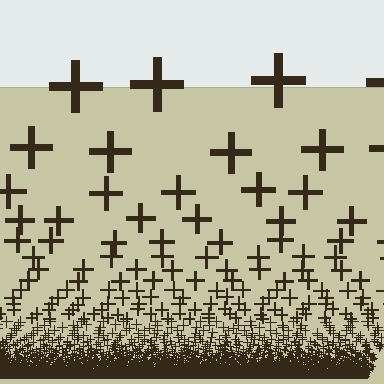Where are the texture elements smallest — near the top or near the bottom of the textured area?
Near the bottom.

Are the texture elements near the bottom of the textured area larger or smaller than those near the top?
Smaller. The gradient is inverted — elements near the bottom are smaller and denser.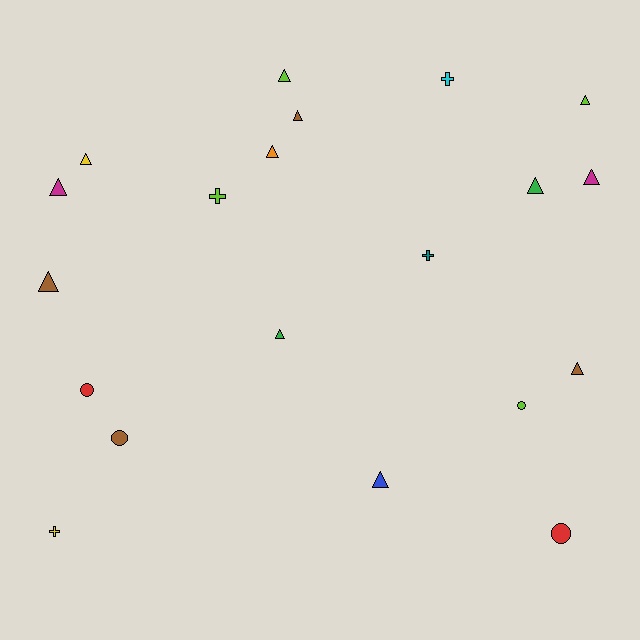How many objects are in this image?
There are 20 objects.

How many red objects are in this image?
There are 2 red objects.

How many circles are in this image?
There are 4 circles.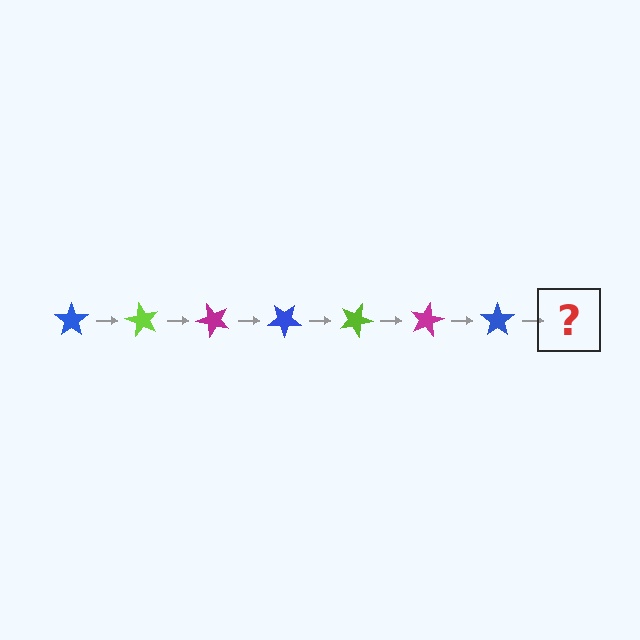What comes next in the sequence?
The next element should be a lime star, rotated 420 degrees from the start.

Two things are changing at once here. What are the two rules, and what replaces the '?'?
The two rules are that it rotates 60 degrees each step and the color cycles through blue, lime, and magenta. The '?' should be a lime star, rotated 420 degrees from the start.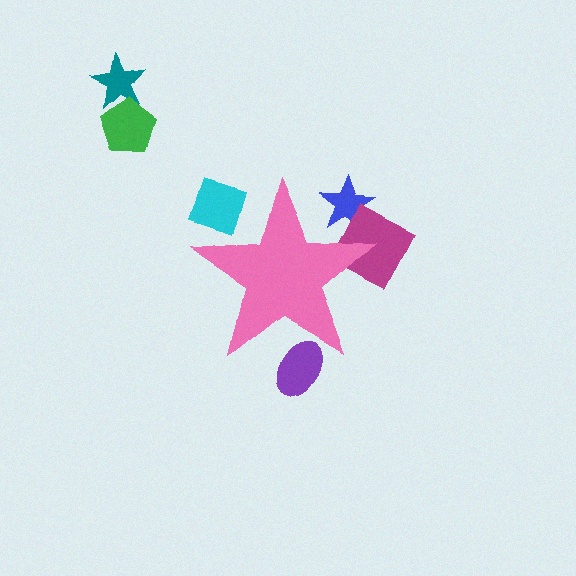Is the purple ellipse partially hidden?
Yes, the purple ellipse is partially hidden behind the pink star.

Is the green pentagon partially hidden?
No, the green pentagon is fully visible.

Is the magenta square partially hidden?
Yes, the magenta square is partially hidden behind the pink star.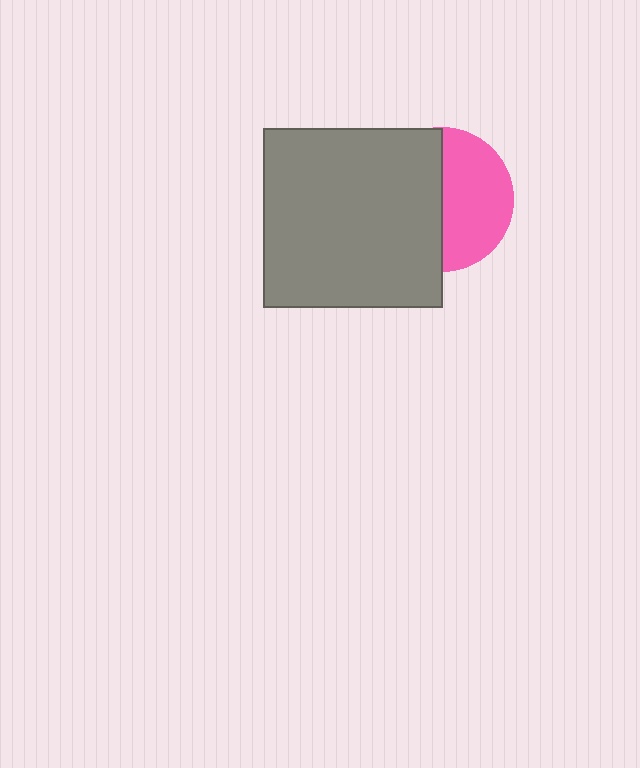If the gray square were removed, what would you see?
You would see the complete pink circle.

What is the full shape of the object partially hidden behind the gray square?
The partially hidden object is a pink circle.